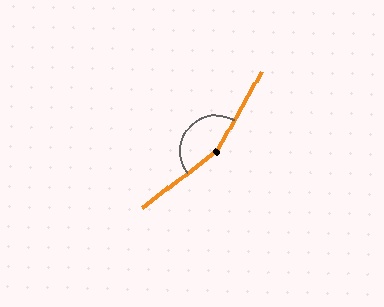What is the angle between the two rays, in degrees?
Approximately 158 degrees.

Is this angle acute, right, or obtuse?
It is obtuse.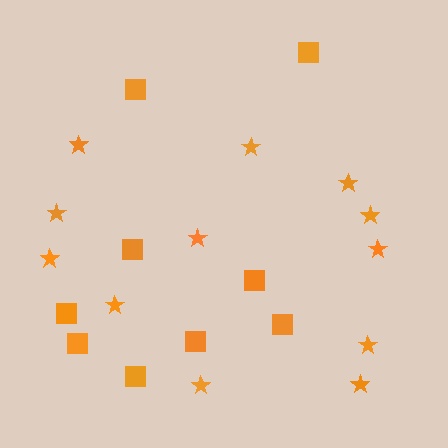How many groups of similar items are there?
There are 2 groups: one group of stars (12) and one group of squares (9).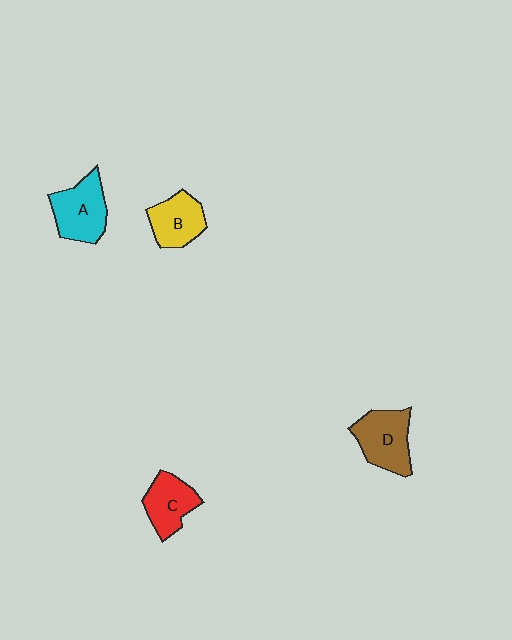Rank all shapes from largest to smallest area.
From largest to smallest: D (brown), A (cyan), C (red), B (yellow).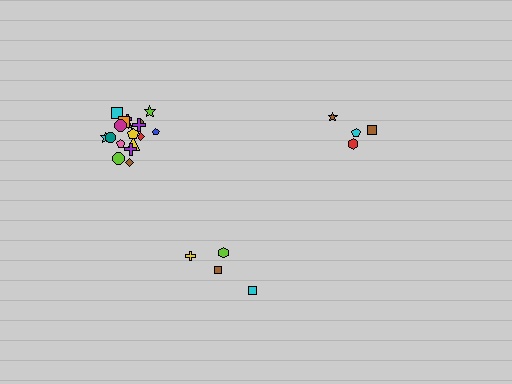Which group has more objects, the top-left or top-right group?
The top-left group.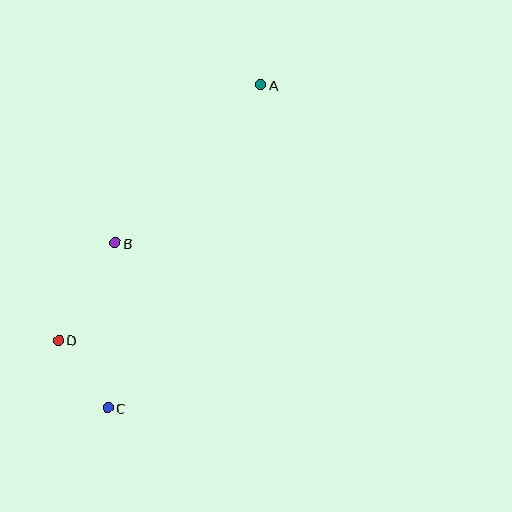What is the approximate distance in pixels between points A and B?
The distance between A and B is approximately 215 pixels.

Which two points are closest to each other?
Points C and D are closest to each other.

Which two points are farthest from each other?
Points A and C are farthest from each other.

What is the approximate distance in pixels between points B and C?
The distance between B and C is approximately 165 pixels.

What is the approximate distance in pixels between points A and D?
The distance between A and D is approximately 326 pixels.